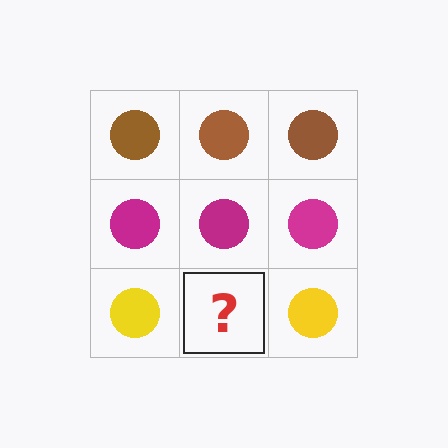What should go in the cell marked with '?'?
The missing cell should contain a yellow circle.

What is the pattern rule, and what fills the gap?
The rule is that each row has a consistent color. The gap should be filled with a yellow circle.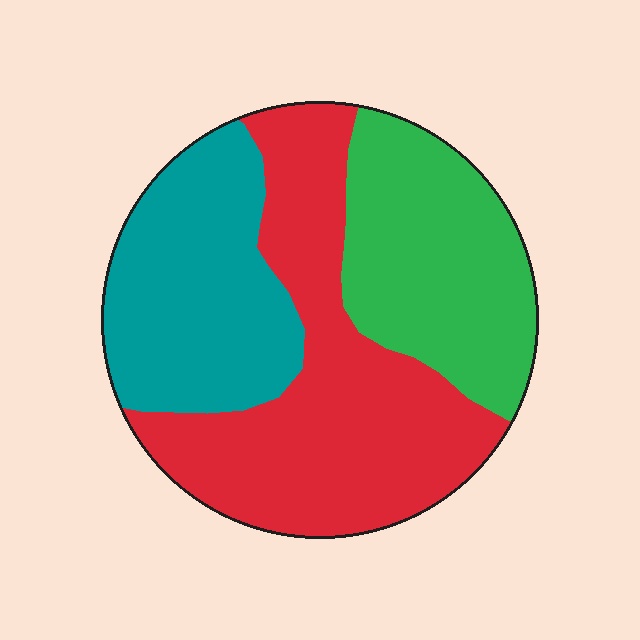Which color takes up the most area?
Red, at roughly 45%.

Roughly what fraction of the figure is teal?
Teal covers 29% of the figure.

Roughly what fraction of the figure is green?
Green covers around 30% of the figure.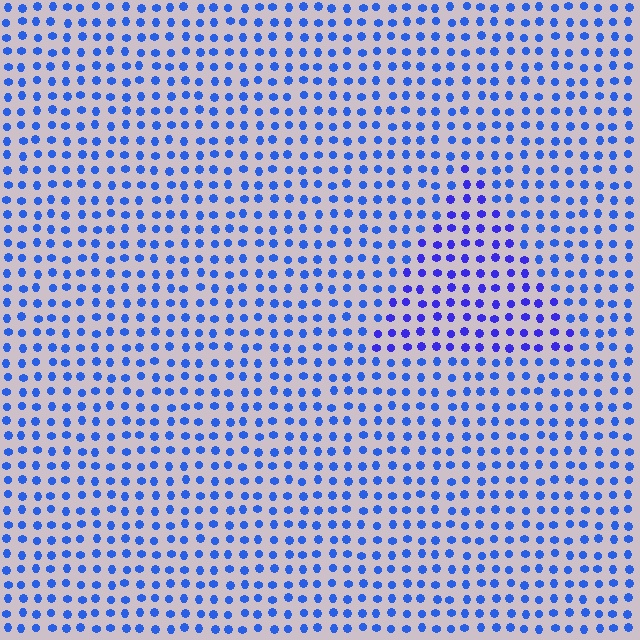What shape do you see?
I see a triangle.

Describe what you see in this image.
The image is filled with small blue elements in a uniform arrangement. A triangle-shaped region is visible where the elements are tinted to a slightly different hue, forming a subtle color boundary.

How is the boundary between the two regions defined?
The boundary is defined purely by a slight shift in hue (about 23 degrees). Spacing, size, and orientation are identical on both sides.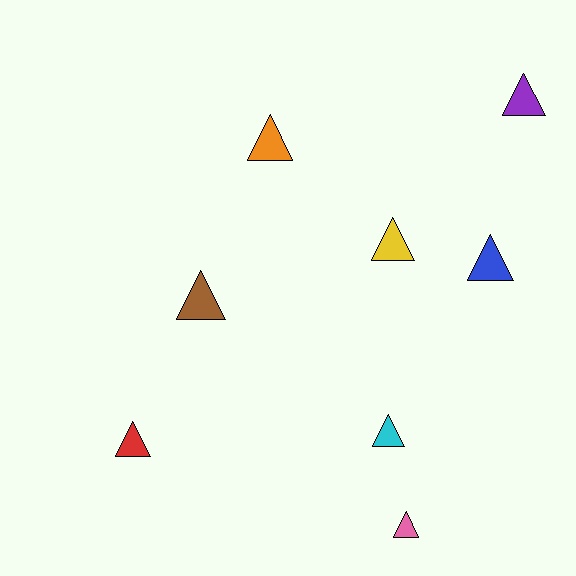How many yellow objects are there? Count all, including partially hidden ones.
There is 1 yellow object.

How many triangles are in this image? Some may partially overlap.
There are 8 triangles.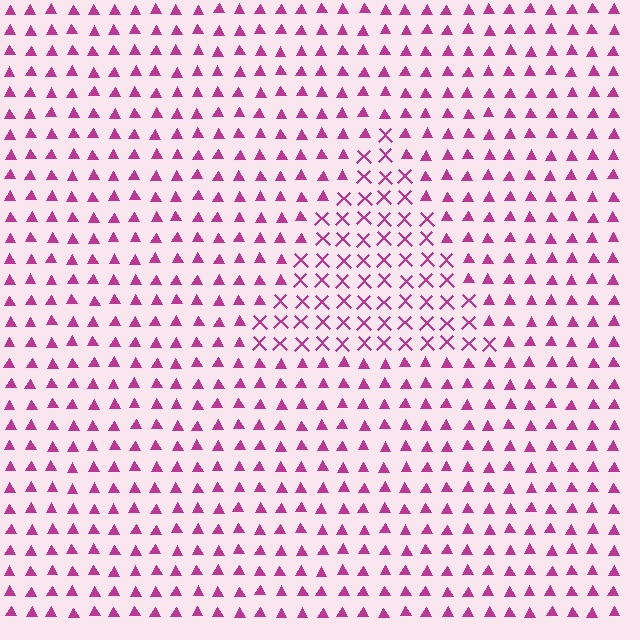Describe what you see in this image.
The image is filled with small magenta elements arranged in a uniform grid. A triangle-shaped region contains X marks, while the surrounding area contains triangles. The boundary is defined purely by the change in element shape.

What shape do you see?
I see a triangle.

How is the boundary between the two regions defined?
The boundary is defined by a change in element shape: X marks inside vs. triangles outside. All elements share the same color and spacing.